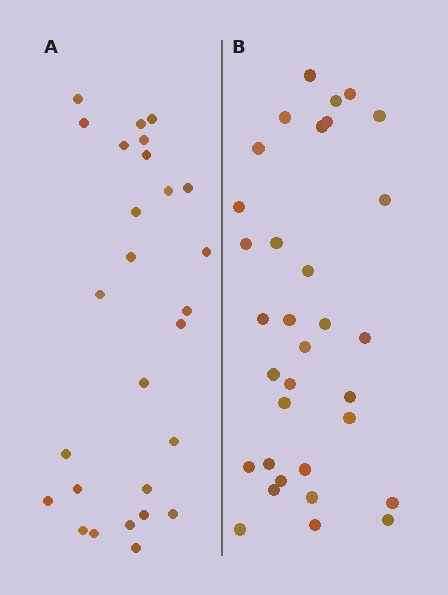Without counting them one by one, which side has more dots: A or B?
Region B (the right region) has more dots.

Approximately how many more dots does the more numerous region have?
Region B has about 6 more dots than region A.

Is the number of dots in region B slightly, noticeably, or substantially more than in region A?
Region B has only slightly more — the two regions are fairly close. The ratio is roughly 1.2 to 1.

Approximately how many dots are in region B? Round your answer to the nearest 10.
About 30 dots. (The exact count is 33, which rounds to 30.)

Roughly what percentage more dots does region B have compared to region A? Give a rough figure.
About 20% more.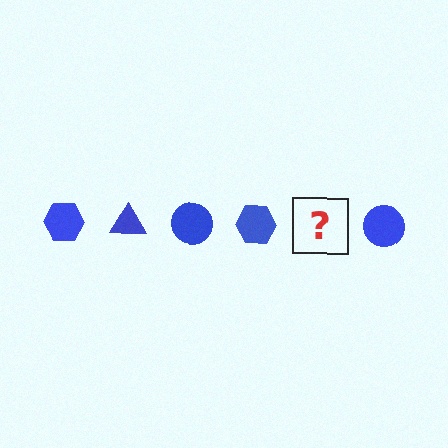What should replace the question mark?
The question mark should be replaced with a blue triangle.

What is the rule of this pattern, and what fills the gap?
The rule is that the pattern cycles through hexagon, triangle, circle shapes in blue. The gap should be filled with a blue triangle.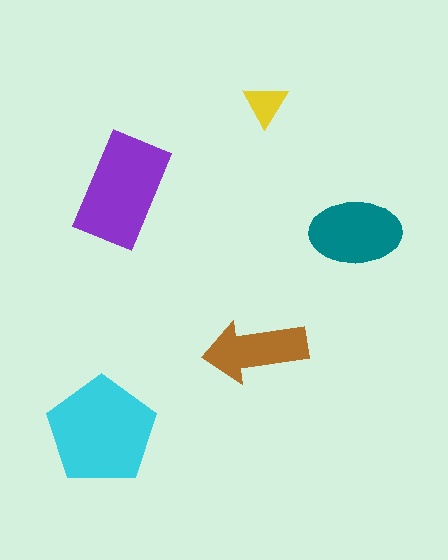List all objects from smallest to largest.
The yellow triangle, the brown arrow, the teal ellipse, the purple rectangle, the cyan pentagon.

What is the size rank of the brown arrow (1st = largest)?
4th.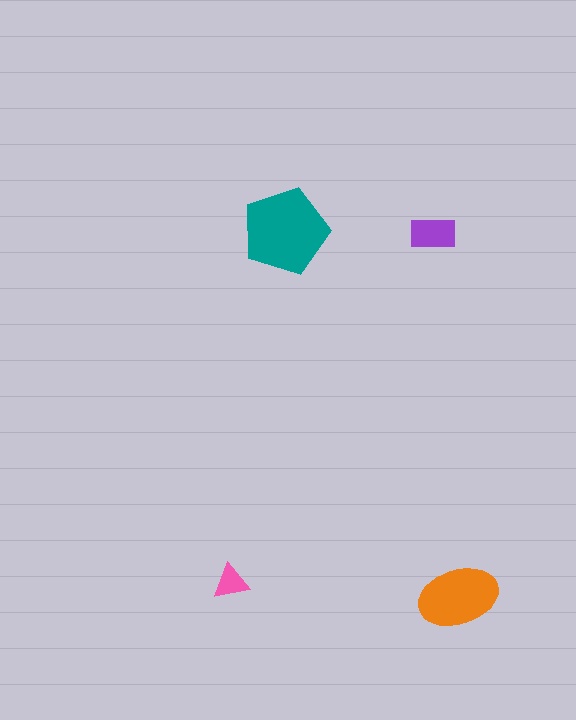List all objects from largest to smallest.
The teal pentagon, the orange ellipse, the purple rectangle, the pink triangle.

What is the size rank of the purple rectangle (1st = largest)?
3rd.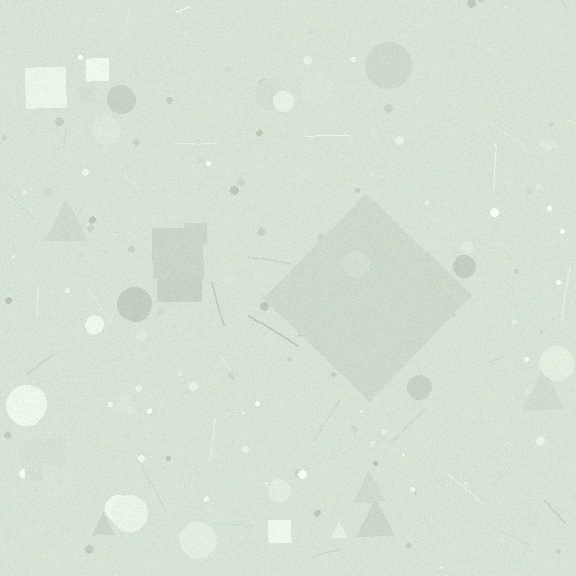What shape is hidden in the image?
A diamond is hidden in the image.